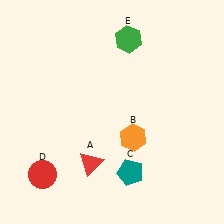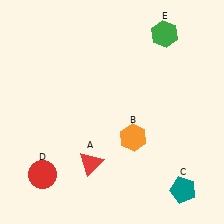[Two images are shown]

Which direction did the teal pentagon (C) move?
The teal pentagon (C) moved right.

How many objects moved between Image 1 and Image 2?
2 objects moved between the two images.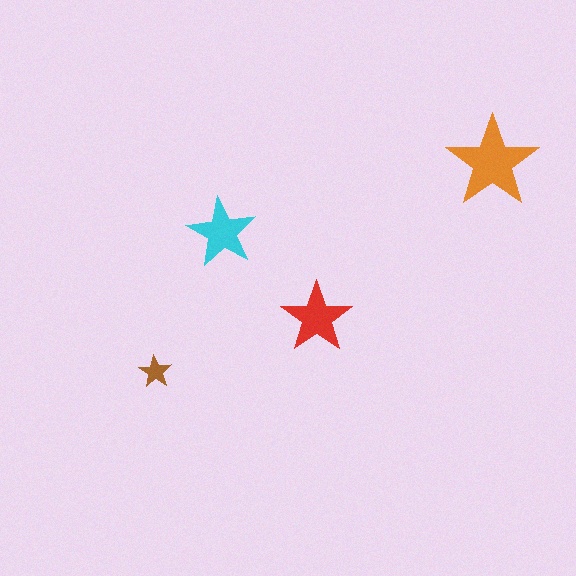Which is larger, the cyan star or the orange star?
The orange one.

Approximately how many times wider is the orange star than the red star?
About 1.5 times wider.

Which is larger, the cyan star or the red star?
The red one.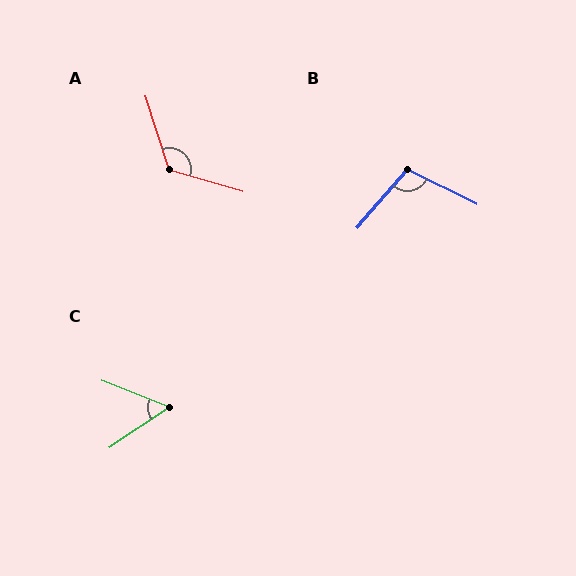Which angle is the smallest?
C, at approximately 56 degrees.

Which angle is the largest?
A, at approximately 124 degrees.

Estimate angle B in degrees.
Approximately 104 degrees.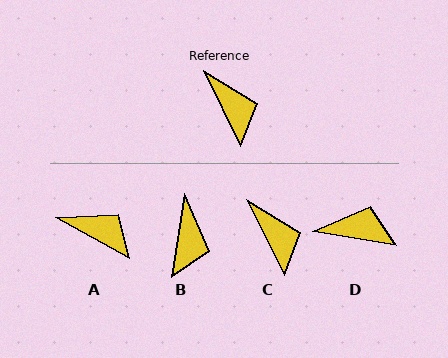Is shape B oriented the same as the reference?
No, it is off by about 34 degrees.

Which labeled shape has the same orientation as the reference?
C.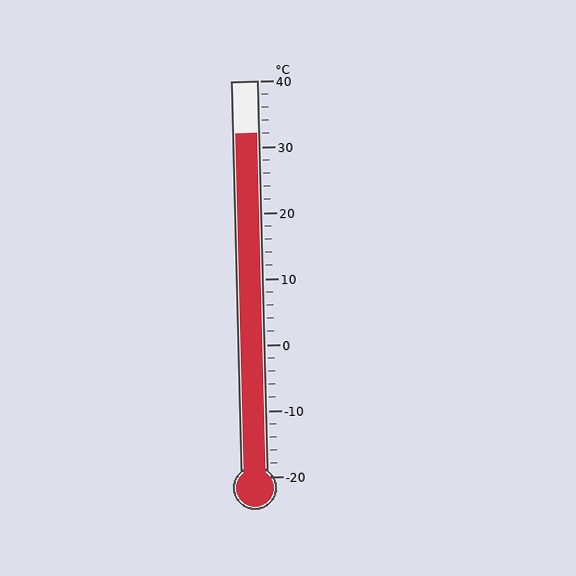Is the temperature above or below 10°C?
The temperature is above 10°C.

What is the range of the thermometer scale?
The thermometer scale ranges from -20°C to 40°C.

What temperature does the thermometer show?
The thermometer shows approximately 32°C.